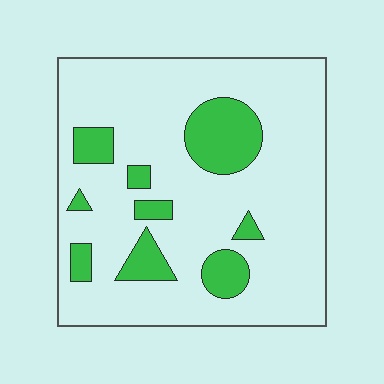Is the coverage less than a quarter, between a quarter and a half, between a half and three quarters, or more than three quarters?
Less than a quarter.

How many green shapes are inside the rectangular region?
9.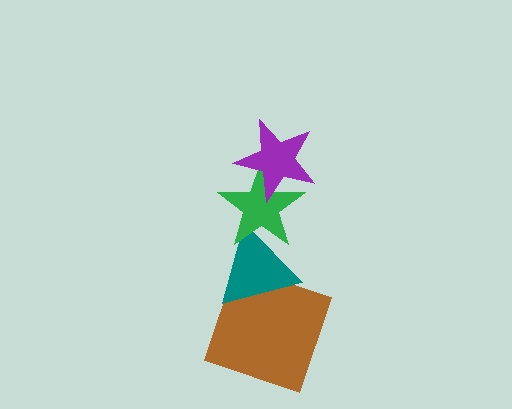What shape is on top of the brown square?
The teal triangle is on top of the brown square.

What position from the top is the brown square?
The brown square is 4th from the top.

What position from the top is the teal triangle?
The teal triangle is 3rd from the top.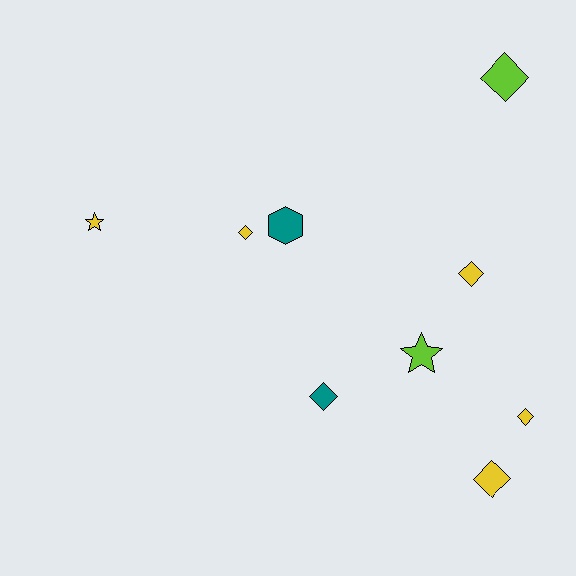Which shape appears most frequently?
Diamond, with 6 objects.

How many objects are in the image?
There are 9 objects.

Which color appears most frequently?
Yellow, with 5 objects.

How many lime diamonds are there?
There is 1 lime diamond.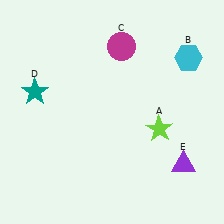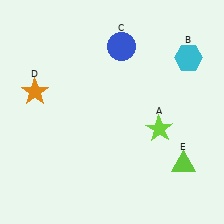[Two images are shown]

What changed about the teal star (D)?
In Image 1, D is teal. In Image 2, it changed to orange.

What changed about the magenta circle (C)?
In Image 1, C is magenta. In Image 2, it changed to blue.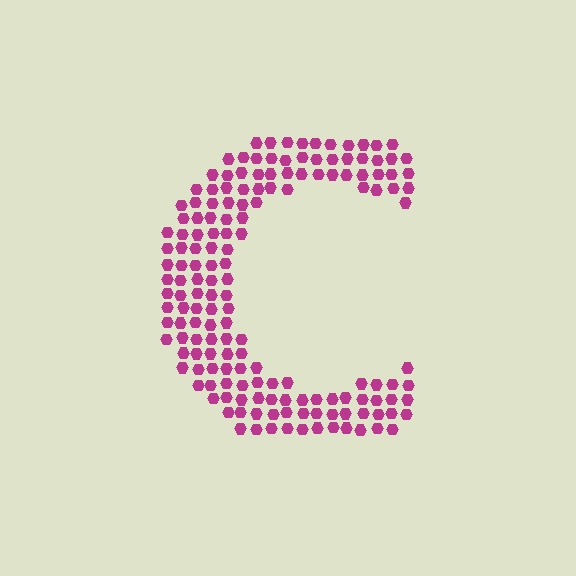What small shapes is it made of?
It is made of small hexagons.